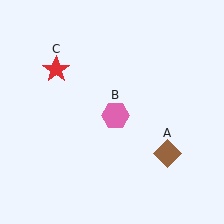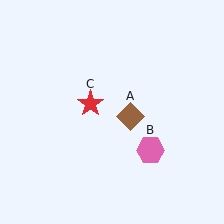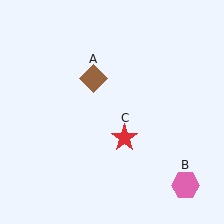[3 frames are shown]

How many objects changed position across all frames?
3 objects changed position: brown diamond (object A), pink hexagon (object B), red star (object C).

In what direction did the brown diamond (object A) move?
The brown diamond (object A) moved up and to the left.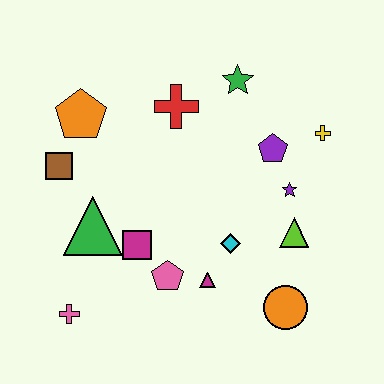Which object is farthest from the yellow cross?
The pink cross is farthest from the yellow cross.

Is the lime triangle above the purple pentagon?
No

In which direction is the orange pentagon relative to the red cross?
The orange pentagon is to the left of the red cross.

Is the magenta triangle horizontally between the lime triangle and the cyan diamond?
No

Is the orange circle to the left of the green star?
No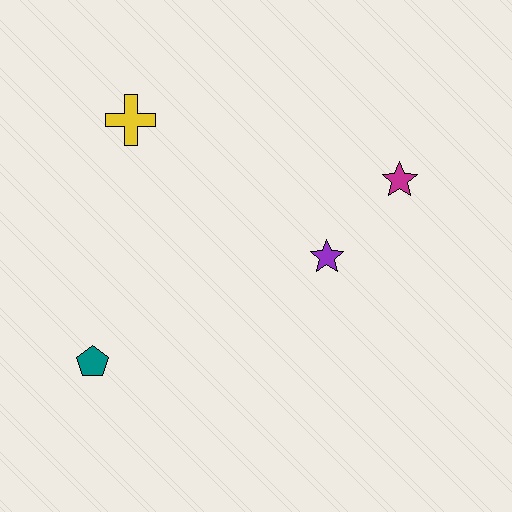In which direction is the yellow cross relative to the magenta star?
The yellow cross is to the left of the magenta star.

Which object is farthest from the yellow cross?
The magenta star is farthest from the yellow cross.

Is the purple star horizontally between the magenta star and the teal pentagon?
Yes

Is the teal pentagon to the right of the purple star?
No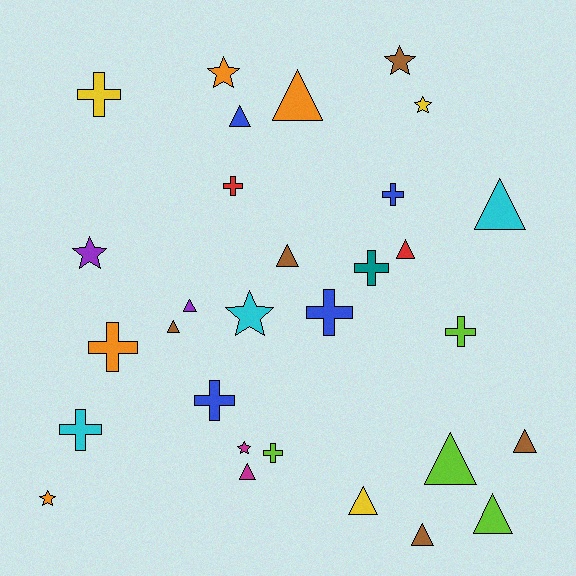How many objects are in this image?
There are 30 objects.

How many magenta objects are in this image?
There are 2 magenta objects.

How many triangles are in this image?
There are 13 triangles.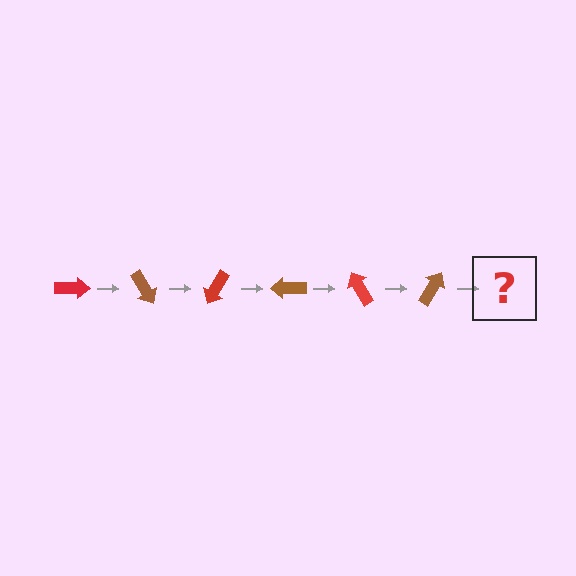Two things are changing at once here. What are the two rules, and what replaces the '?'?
The two rules are that it rotates 60 degrees each step and the color cycles through red and brown. The '?' should be a red arrow, rotated 360 degrees from the start.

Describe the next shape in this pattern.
It should be a red arrow, rotated 360 degrees from the start.